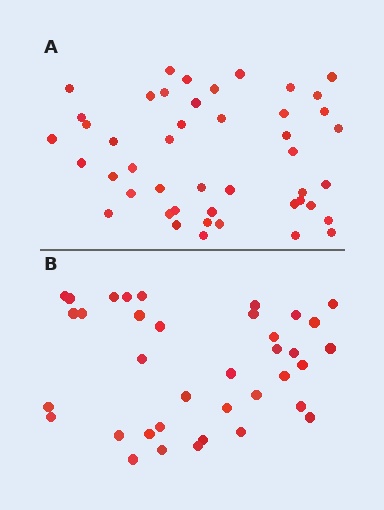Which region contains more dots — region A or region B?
Region A (the top region) has more dots.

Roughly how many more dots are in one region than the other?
Region A has roughly 8 or so more dots than region B.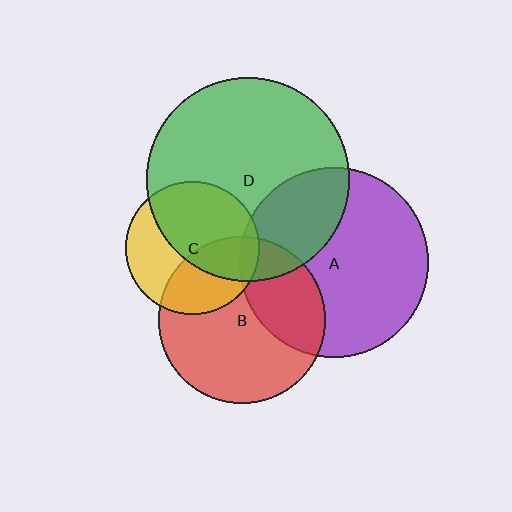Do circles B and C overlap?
Yes.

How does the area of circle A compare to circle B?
Approximately 1.3 times.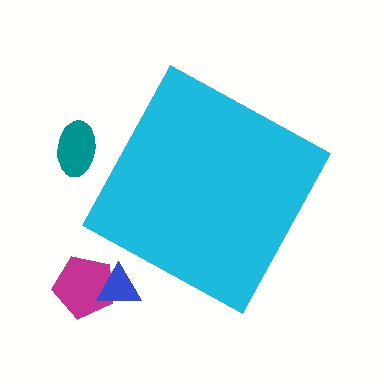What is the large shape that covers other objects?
A cyan square.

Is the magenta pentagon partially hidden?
No, the magenta pentagon is fully visible.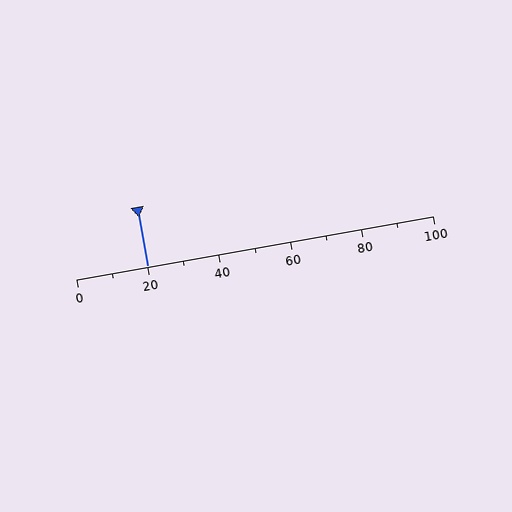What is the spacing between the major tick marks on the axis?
The major ticks are spaced 20 apart.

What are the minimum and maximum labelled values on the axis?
The axis runs from 0 to 100.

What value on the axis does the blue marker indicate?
The marker indicates approximately 20.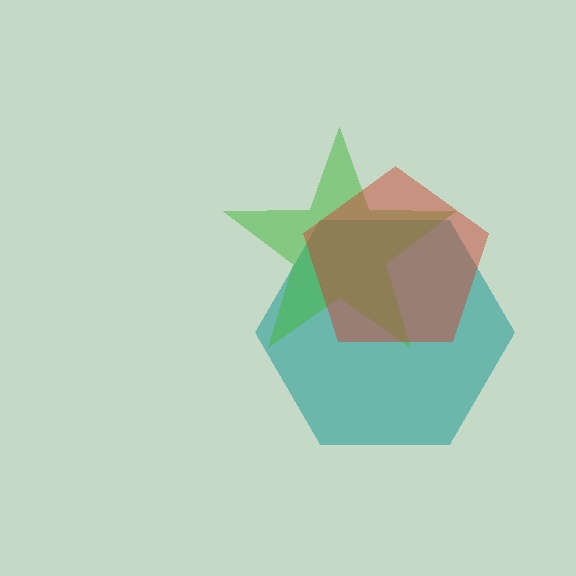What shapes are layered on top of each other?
The layered shapes are: a teal hexagon, a green star, a red pentagon.